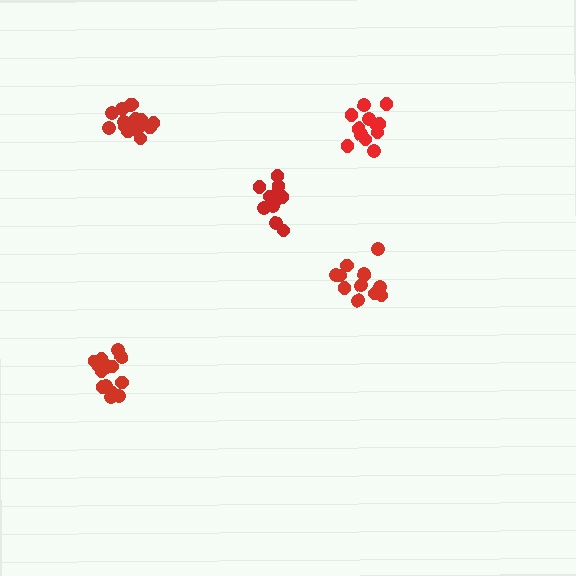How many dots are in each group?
Group 1: 12 dots, Group 2: 16 dots, Group 3: 15 dots, Group 4: 12 dots, Group 5: 12 dots (67 total).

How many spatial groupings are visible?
There are 5 spatial groupings.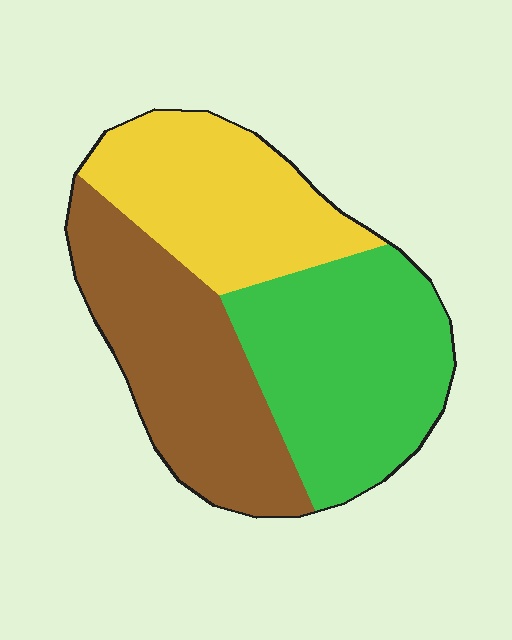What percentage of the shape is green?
Green takes up about three eighths (3/8) of the shape.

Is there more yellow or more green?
Green.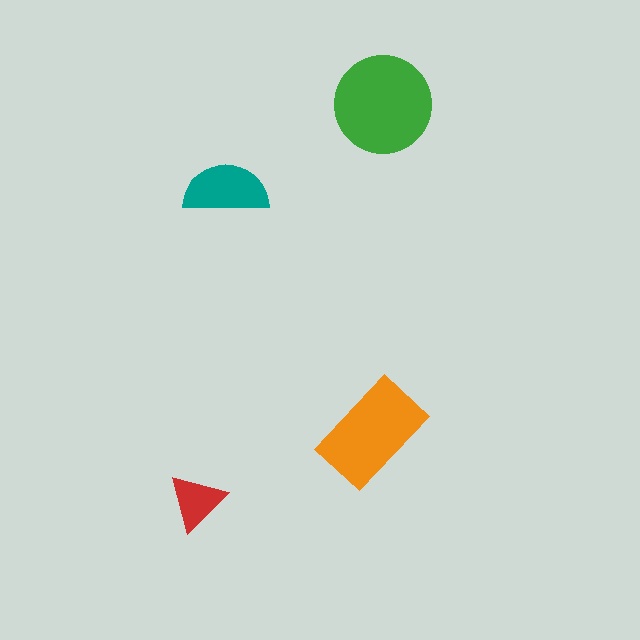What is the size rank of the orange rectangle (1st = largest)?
2nd.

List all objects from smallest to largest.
The red triangle, the teal semicircle, the orange rectangle, the green circle.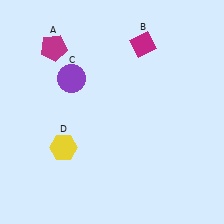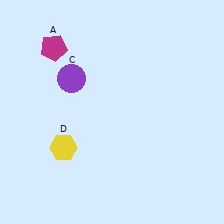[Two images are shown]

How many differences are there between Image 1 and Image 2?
There is 1 difference between the two images.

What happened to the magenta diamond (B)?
The magenta diamond (B) was removed in Image 2. It was in the top-right area of Image 1.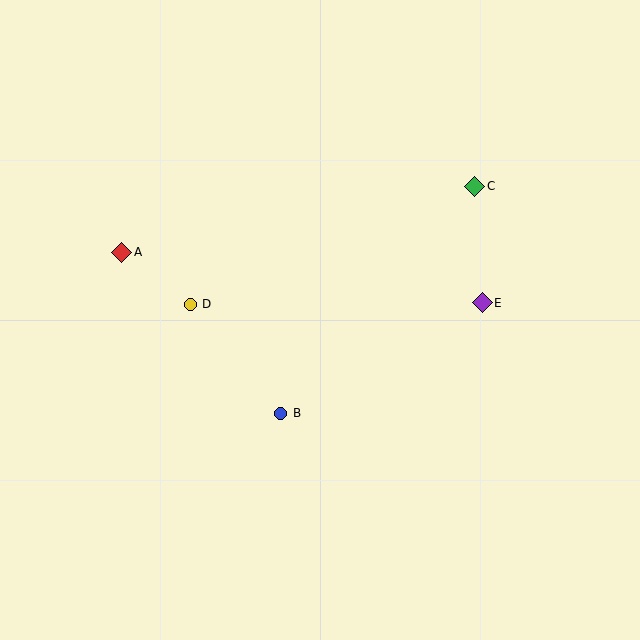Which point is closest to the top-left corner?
Point A is closest to the top-left corner.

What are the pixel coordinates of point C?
Point C is at (475, 186).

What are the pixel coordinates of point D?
Point D is at (190, 304).